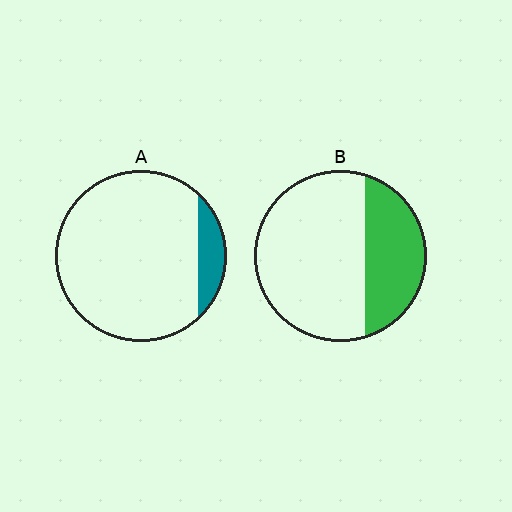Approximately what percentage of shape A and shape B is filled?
A is approximately 10% and B is approximately 30%.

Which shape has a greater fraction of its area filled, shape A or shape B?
Shape B.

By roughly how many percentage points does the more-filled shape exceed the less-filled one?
By roughly 20 percentage points (B over A).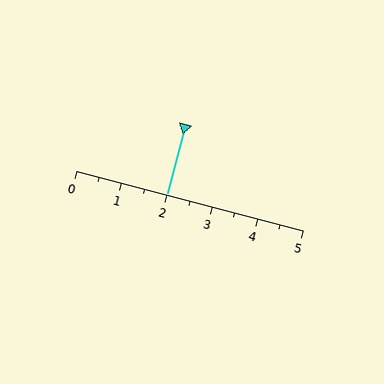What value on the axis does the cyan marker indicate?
The marker indicates approximately 2.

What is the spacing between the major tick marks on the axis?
The major ticks are spaced 1 apart.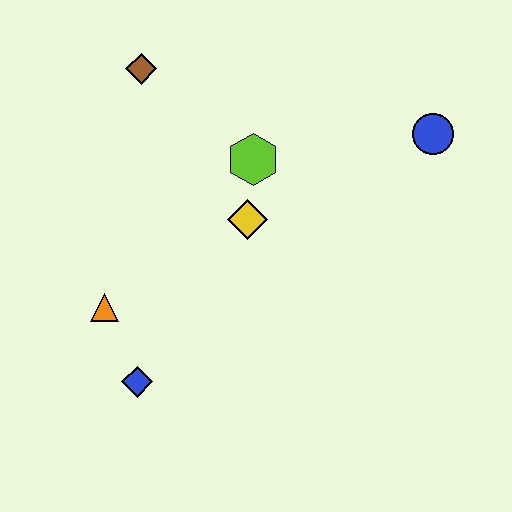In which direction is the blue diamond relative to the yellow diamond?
The blue diamond is below the yellow diamond.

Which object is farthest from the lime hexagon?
The blue diamond is farthest from the lime hexagon.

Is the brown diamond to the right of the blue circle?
No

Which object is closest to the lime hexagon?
The yellow diamond is closest to the lime hexagon.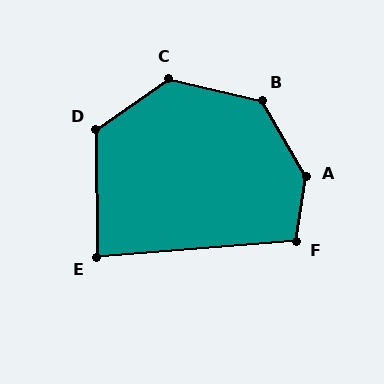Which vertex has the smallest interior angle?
E, at approximately 86 degrees.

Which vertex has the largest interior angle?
A, at approximately 141 degrees.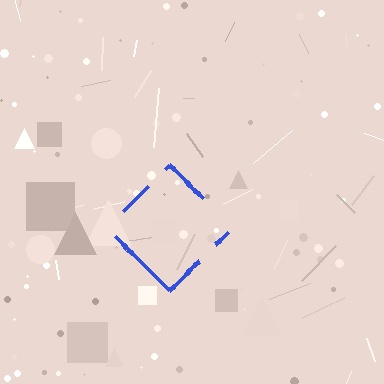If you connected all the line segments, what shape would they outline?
They would outline a diamond.